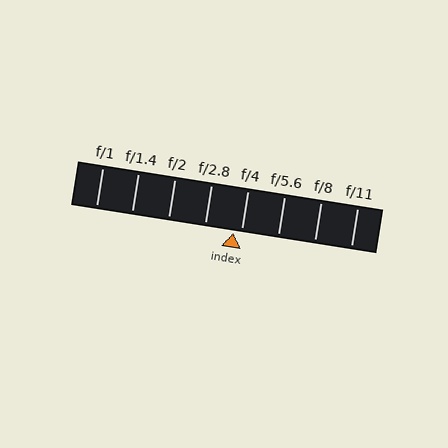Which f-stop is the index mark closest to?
The index mark is closest to f/4.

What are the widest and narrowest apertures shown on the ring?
The widest aperture shown is f/1 and the narrowest is f/11.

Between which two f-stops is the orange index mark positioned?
The index mark is between f/2.8 and f/4.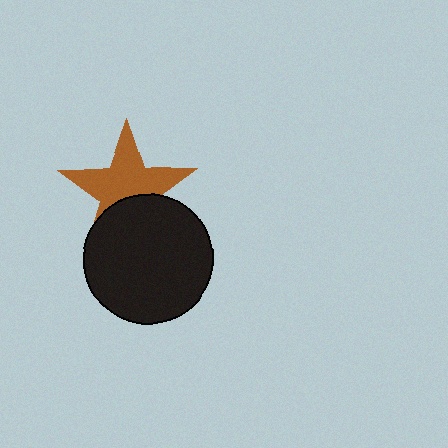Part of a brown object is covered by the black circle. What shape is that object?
It is a star.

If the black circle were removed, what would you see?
You would see the complete brown star.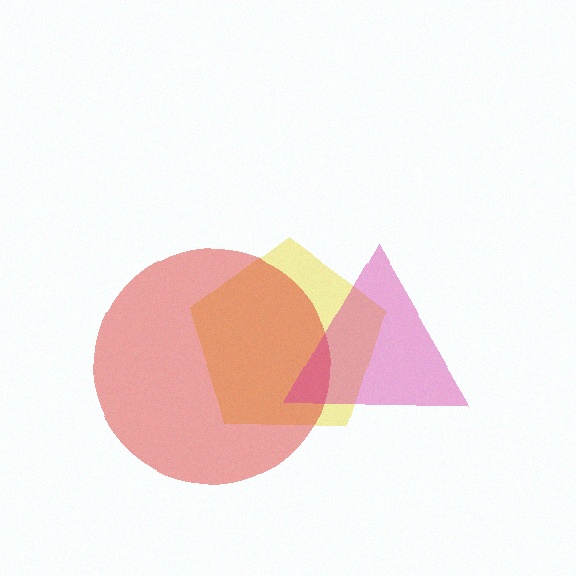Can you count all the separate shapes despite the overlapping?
Yes, there are 3 separate shapes.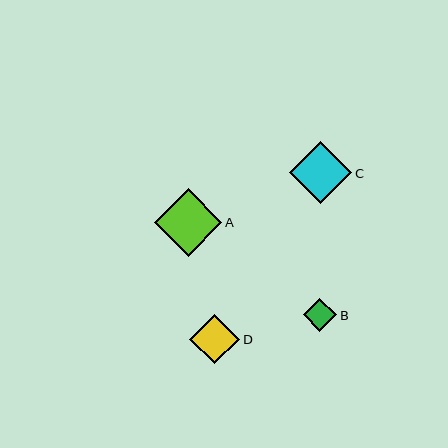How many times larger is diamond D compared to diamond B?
Diamond D is approximately 1.5 times the size of diamond B.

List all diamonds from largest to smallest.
From largest to smallest: A, C, D, B.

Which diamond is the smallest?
Diamond B is the smallest with a size of approximately 33 pixels.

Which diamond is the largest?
Diamond A is the largest with a size of approximately 67 pixels.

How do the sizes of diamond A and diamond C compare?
Diamond A and diamond C are approximately the same size.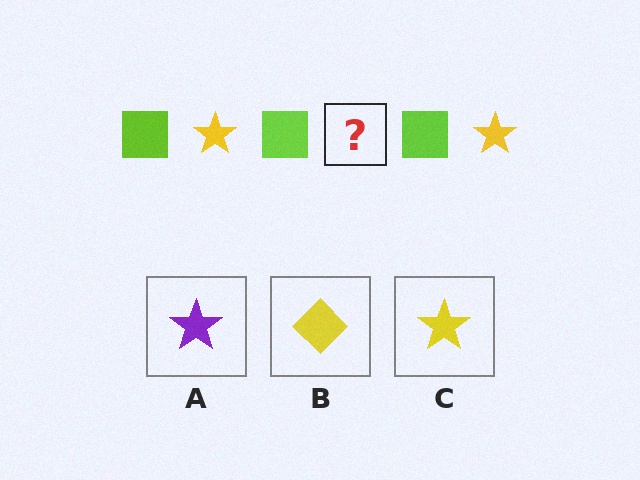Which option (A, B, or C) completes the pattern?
C.